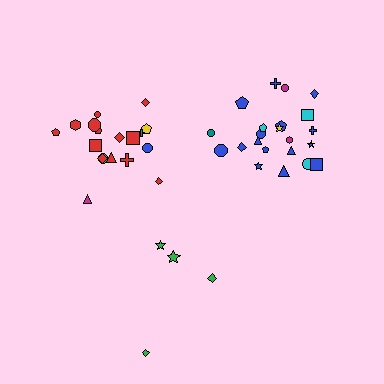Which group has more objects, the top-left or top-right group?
The top-right group.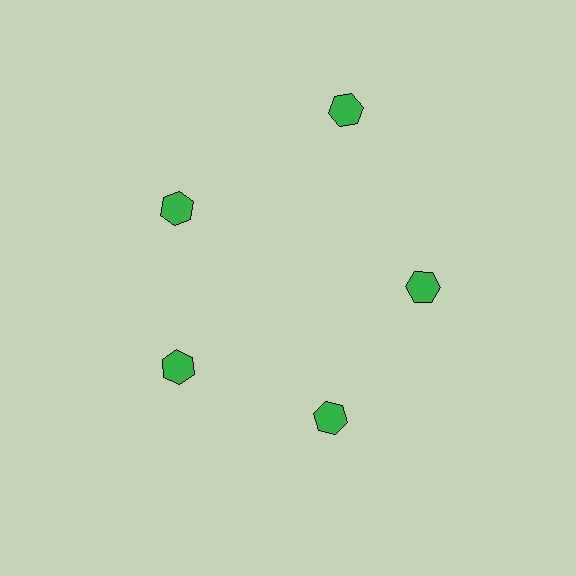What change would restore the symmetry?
The symmetry would be restored by moving it inward, back onto the ring so that all 5 hexagons sit at equal angles and equal distance from the center.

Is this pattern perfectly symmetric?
No. The 5 green hexagons are arranged in a ring, but one element near the 1 o'clock position is pushed outward from the center, breaking the 5-fold rotational symmetry.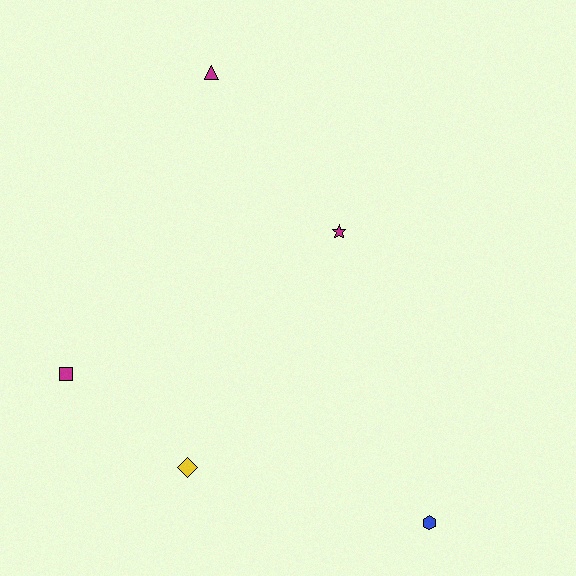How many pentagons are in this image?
There are no pentagons.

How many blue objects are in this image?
There is 1 blue object.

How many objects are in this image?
There are 5 objects.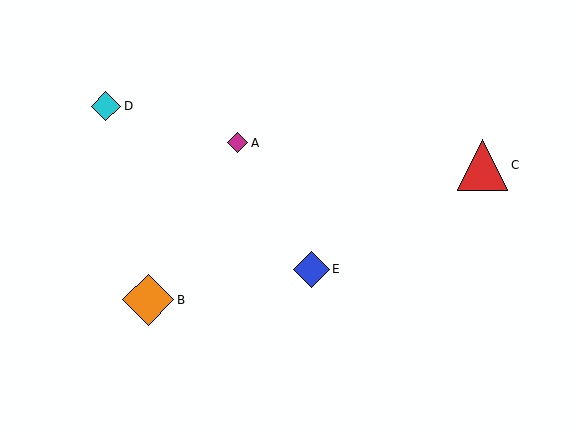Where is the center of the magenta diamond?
The center of the magenta diamond is at (237, 143).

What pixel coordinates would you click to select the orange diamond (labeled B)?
Click at (148, 300) to select the orange diamond B.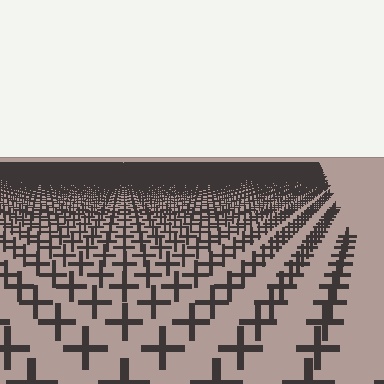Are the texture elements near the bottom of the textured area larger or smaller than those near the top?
Larger. Near the bottom, elements are closer to the viewer and appear at a bigger on-screen size.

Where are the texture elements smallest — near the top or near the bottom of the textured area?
Near the top.